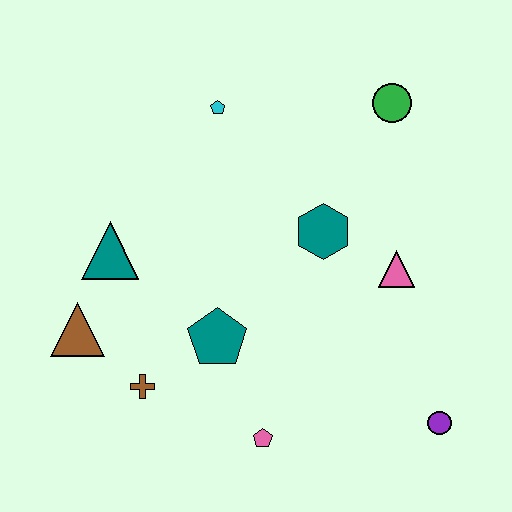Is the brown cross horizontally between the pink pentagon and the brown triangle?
Yes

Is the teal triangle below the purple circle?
No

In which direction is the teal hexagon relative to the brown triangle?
The teal hexagon is to the right of the brown triangle.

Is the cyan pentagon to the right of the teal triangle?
Yes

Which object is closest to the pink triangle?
The teal hexagon is closest to the pink triangle.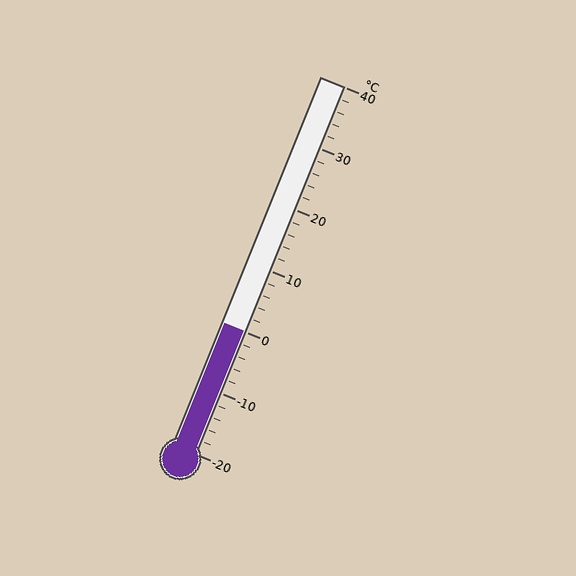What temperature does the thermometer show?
The thermometer shows approximately 0°C.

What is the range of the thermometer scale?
The thermometer scale ranges from -20°C to 40°C.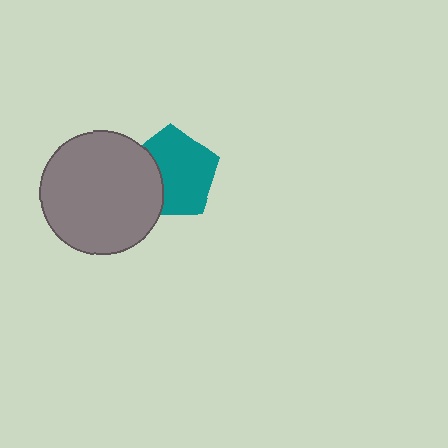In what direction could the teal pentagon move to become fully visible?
The teal pentagon could move right. That would shift it out from behind the gray circle entirely.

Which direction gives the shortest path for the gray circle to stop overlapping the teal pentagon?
Moving left gives the shortest separation.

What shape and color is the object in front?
The object in front is a gray circle.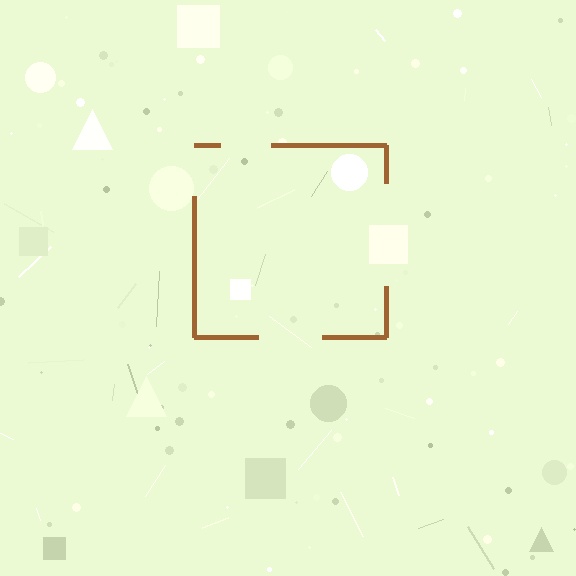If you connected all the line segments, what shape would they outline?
They would outline a square.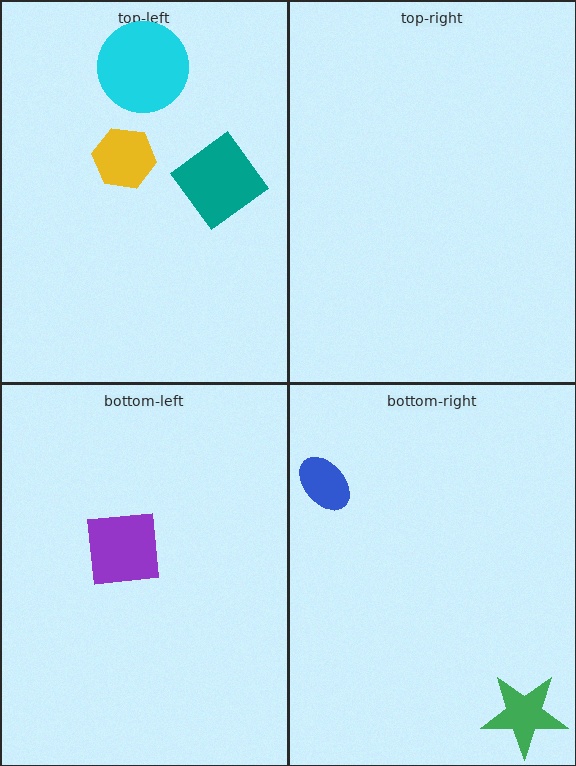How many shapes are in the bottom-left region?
1.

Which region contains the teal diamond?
The top-left region.